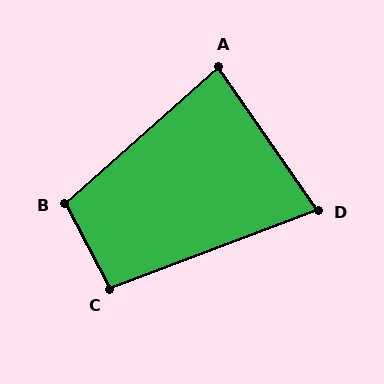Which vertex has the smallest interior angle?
D, at approximately 76 degrees.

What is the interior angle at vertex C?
Approximately 97 degrees (obtuse).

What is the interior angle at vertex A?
Approximately 83 degrees (acute).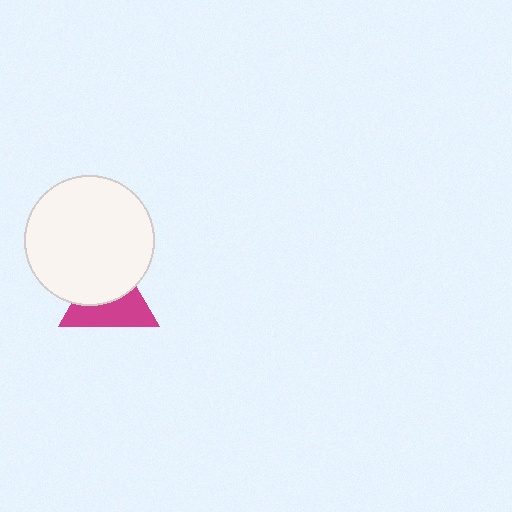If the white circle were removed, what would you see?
You would see the complete magenta triangle.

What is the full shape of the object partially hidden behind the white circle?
The partially hidden object is a magenta triangle.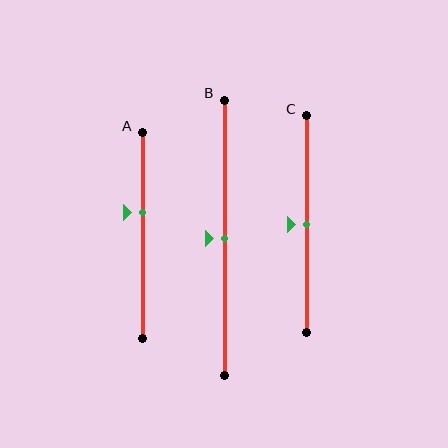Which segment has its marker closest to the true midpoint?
Segment B has its marker closest to the true midpoint.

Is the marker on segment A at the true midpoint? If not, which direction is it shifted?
No, the marker on segment A is shifted upward by about 11% of the segment length.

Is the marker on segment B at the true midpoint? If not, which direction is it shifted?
Yes, the marker on segment B is at the true midpoint.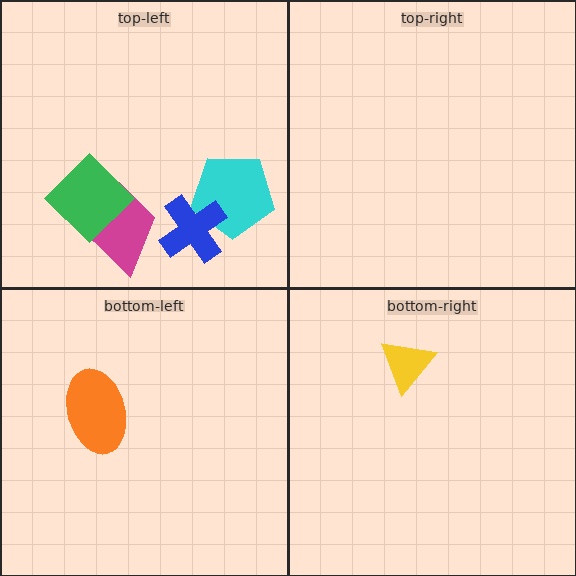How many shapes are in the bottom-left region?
1.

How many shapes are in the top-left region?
4.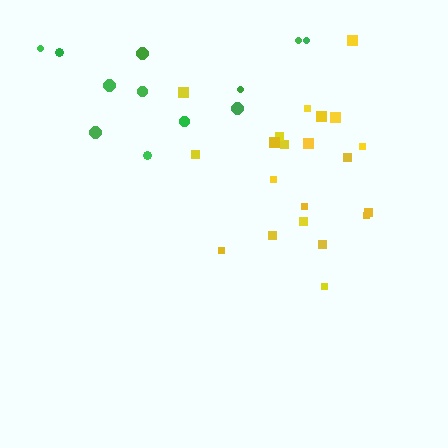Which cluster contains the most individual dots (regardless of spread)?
Yellow (21).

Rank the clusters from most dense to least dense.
yellow, green.